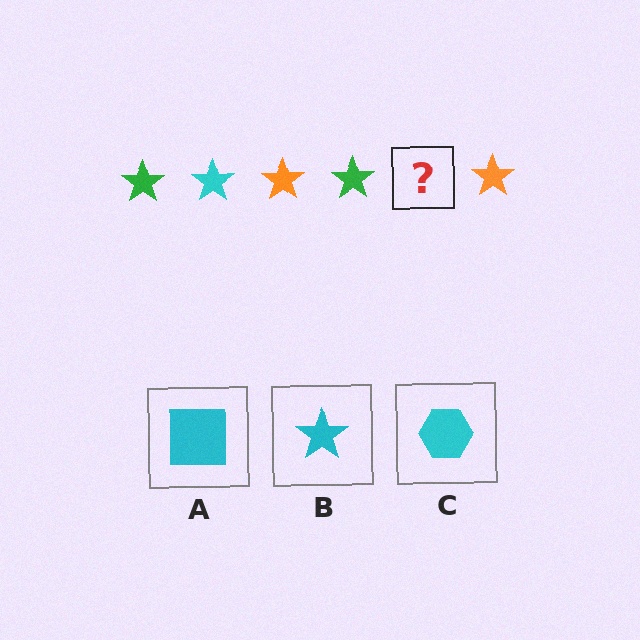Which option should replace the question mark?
Option B.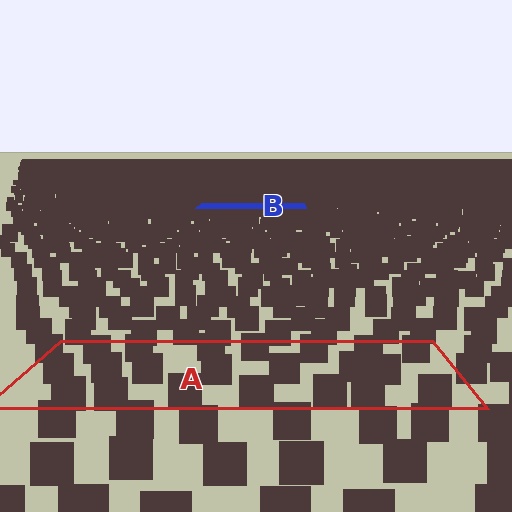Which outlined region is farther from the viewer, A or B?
Region B is farther from the viewer — the texture elements inside it appear smaller and more densely packed.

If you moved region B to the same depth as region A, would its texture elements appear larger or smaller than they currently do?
They would appear larger. At a closer depth, the same texture elements are projected at a bigger on-screen size.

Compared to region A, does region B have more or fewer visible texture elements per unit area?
Region B has more texture elements per unit area — they are packed more densely because it is farther away.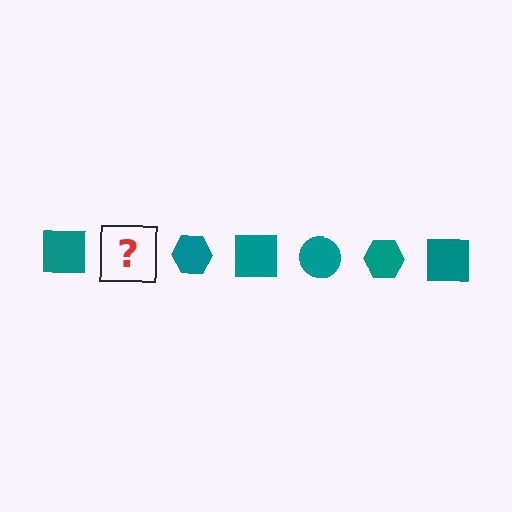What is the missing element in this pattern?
The missing element is a teal circle.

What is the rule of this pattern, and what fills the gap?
The rule is that the pattern cycles through square, circle, hexagon shapes in teal. The gap should be filled with a teal circle.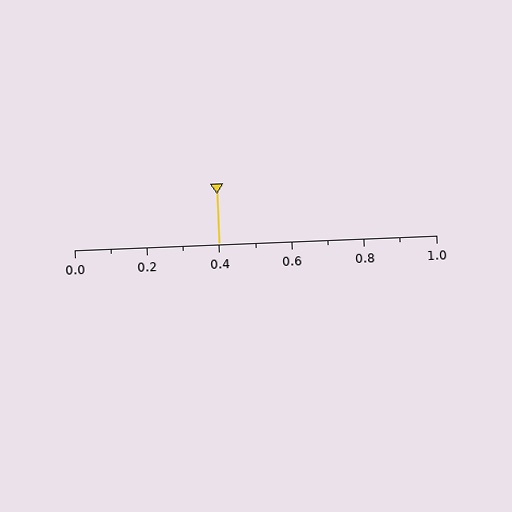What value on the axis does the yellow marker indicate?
The marker indicates approximately 0.4.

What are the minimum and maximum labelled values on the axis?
The axis runs from 0.0 to 1.0.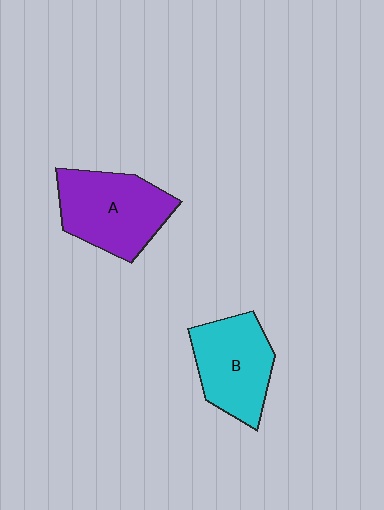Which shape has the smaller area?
Shape B (cyan).